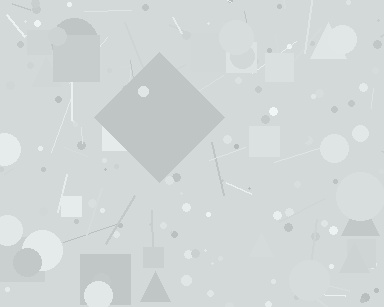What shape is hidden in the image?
A diamond is hidden in the image.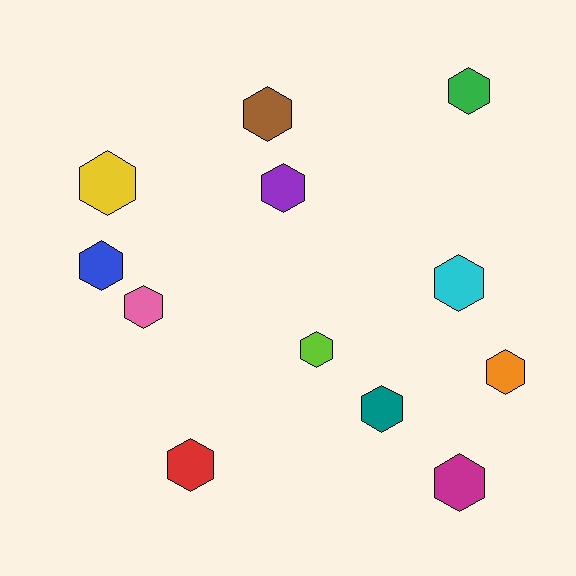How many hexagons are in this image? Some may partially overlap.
There are 12 hexagons.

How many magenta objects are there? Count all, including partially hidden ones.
There is 1 magenta object.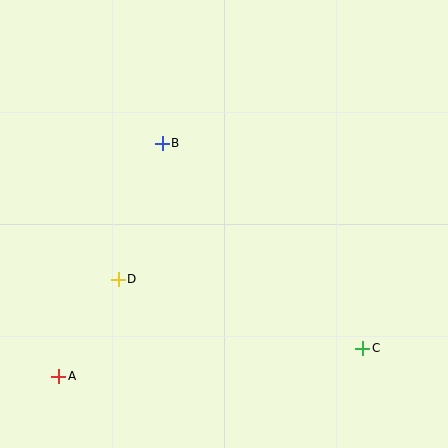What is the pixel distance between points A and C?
The distance between A and C is 305 pixels.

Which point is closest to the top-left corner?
Point B is closest to the top-left corner.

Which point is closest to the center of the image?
Point B at (162, 143) is closest to the center.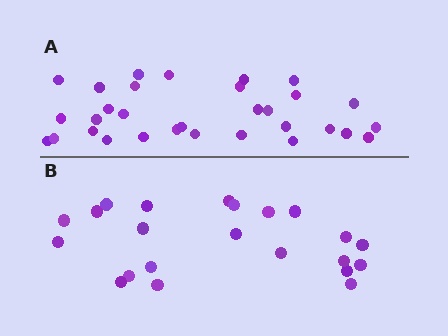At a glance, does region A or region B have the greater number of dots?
Region A (the top region) has more dots.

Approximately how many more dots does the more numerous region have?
Region A has roughly 8 or so more dots than region B.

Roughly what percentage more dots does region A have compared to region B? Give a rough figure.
About 40% more.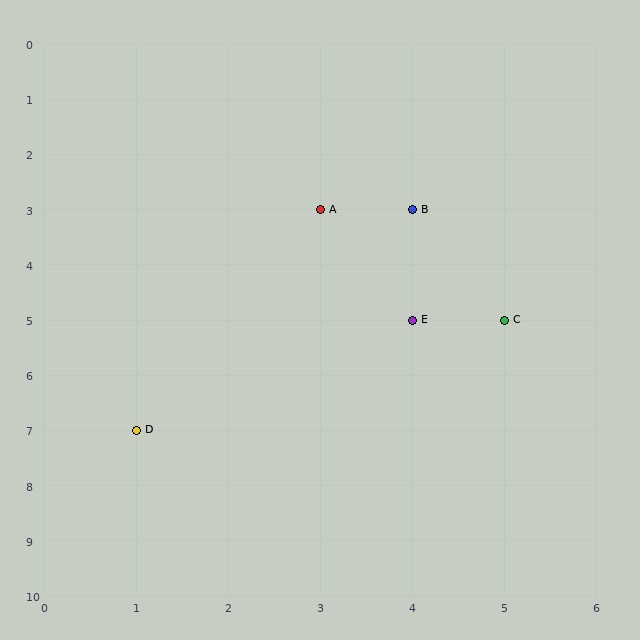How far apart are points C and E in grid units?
Points C and E are 1 column apart.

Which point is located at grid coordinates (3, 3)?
Point A is at (3, 3).